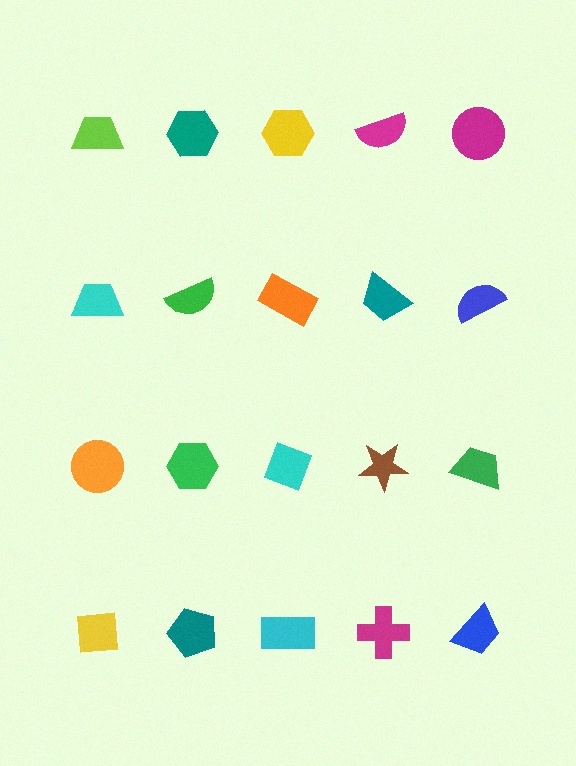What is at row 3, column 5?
A green trapezoid.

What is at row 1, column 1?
A lime trapezoid.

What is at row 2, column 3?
An orange rectangle.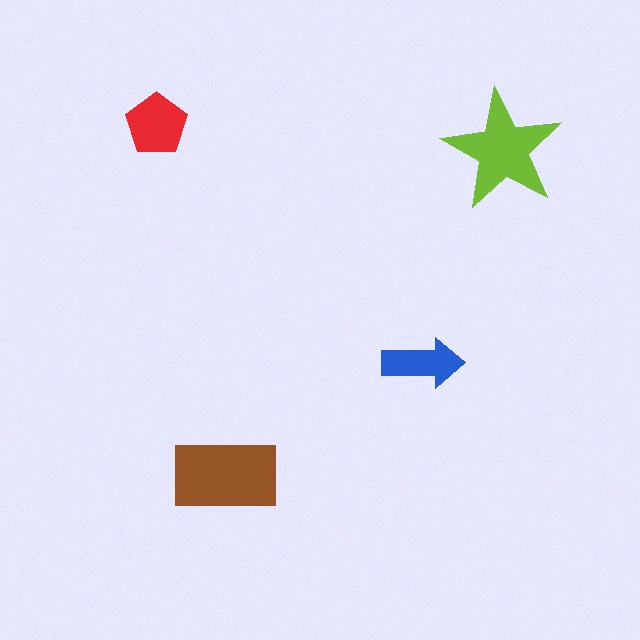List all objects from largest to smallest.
The brown rectangle, the lime star, the red pentagon, the blue arrow.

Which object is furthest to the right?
The lime star is rightmost.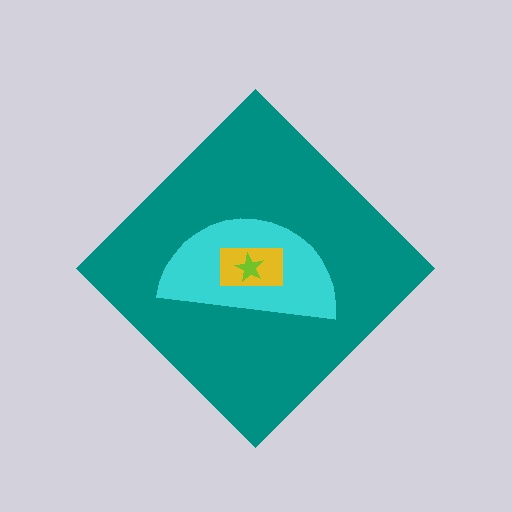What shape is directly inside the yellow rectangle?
The lime star.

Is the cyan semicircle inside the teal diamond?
Yes.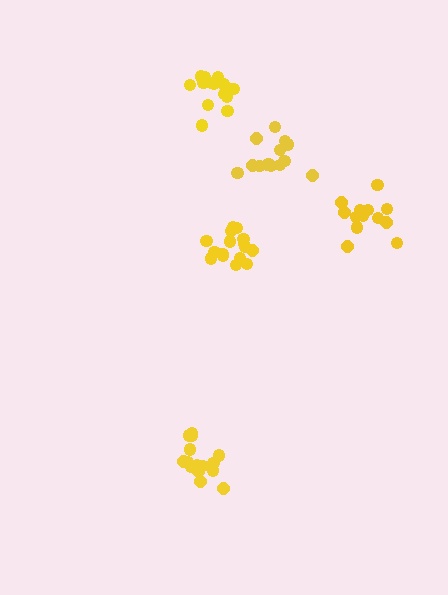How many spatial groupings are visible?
There are 5 spatial groupings.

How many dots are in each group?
Group 1: 15 dots, Group 2: 13 dots, Group 3: 15 dots, Group 4: 14 dots, Group 5: 16 dots (73 total).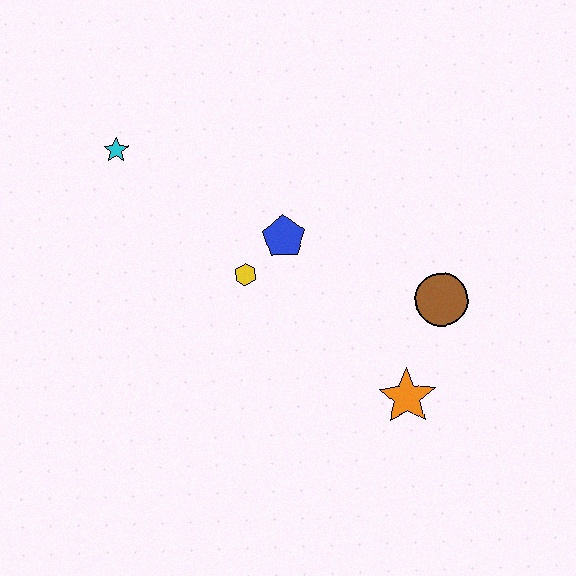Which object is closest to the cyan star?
The yellow hexagon is closest to the cyan star.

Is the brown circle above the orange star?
Yes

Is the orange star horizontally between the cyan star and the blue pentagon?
No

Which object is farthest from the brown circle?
The cyan star is farthest from the brown circle.